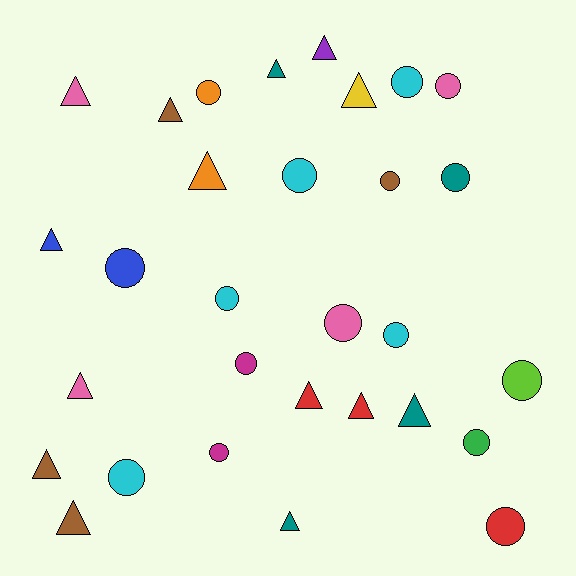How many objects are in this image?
There are 30 objects.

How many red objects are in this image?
There are 3 red objects.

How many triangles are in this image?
There are 14 triangles.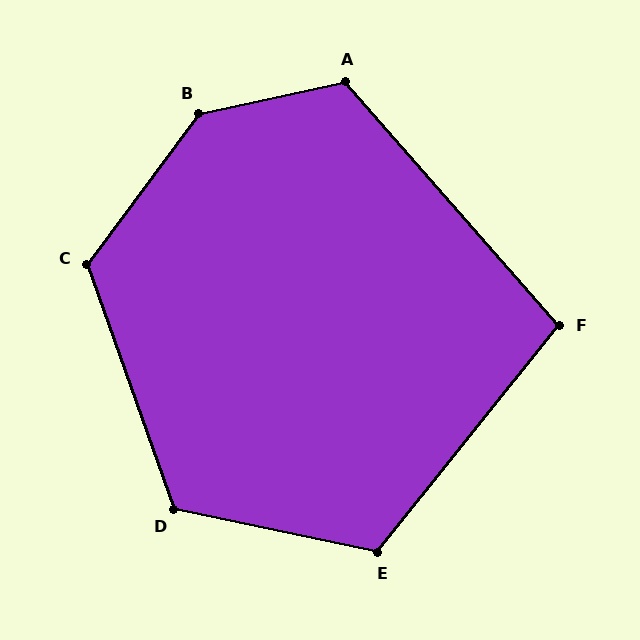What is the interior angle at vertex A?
Approximately 119 degrees (obtuse).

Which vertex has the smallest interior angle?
F, at approximately 100 degrees.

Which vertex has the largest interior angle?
B, at approximately 139 degrees.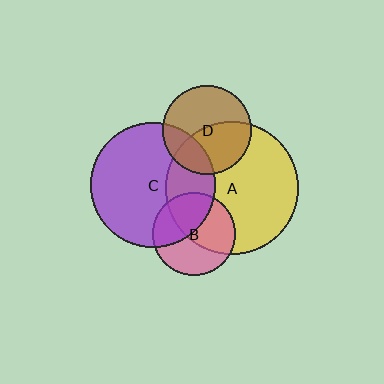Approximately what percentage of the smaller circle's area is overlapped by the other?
Approximately 55%.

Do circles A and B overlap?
Yes.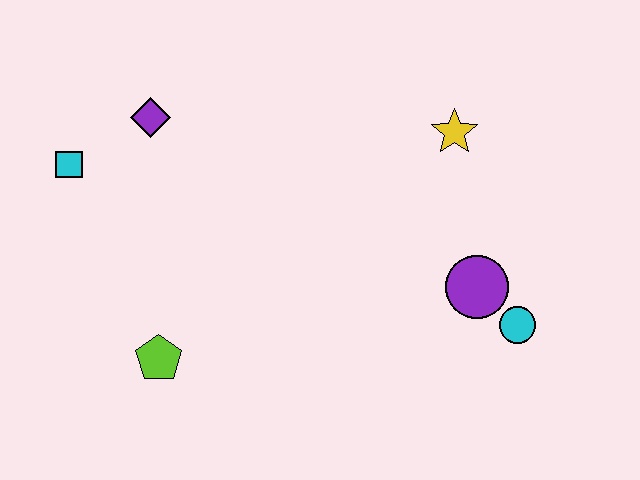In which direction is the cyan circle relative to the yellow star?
The cyan circle is below the yellow star.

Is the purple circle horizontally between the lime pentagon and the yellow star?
No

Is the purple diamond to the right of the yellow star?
No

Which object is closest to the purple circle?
The cyan circle is closest to the purple circle.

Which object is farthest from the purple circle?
The cyan square is farthest from the purple circle.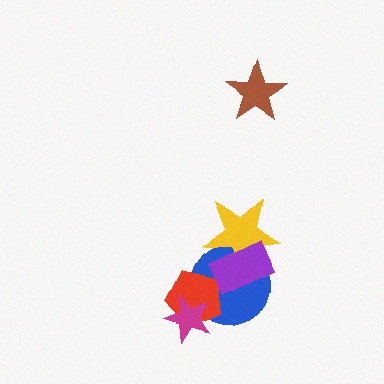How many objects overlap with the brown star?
0 objects overlap with the brown star.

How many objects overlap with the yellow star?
2 objects overlap with the yellow star.